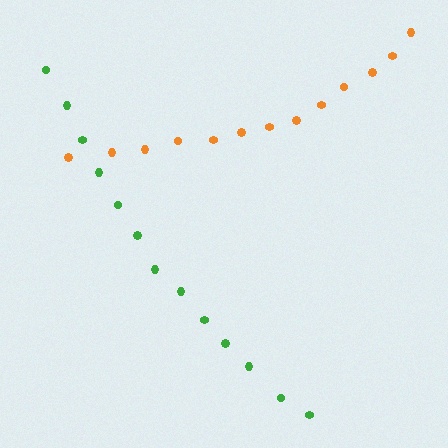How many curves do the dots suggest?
There are 2 distinct paths.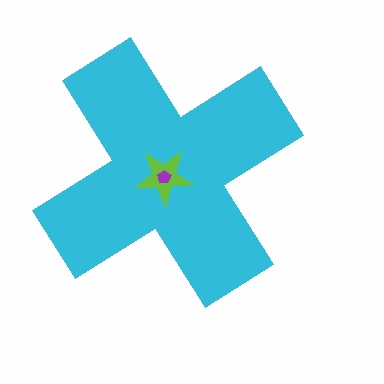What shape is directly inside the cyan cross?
The lime star.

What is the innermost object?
The purple pentagon.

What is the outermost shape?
The cyan cross.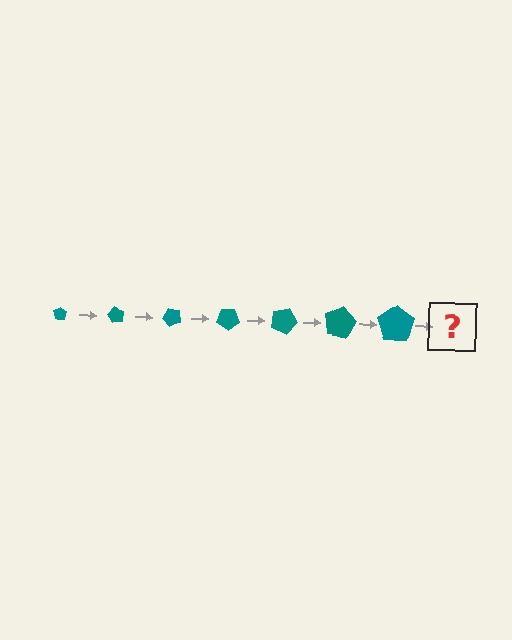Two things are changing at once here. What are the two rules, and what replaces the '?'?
The two rules are that the pentagon grows larger each step and it rotates 60 degrees each step. The '?' should be a pentagon, larger than the previous one and rotated 420 degrees from the start.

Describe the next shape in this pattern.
It should be a pentagon, larger than the previous one and rotated 420 degrees from the start.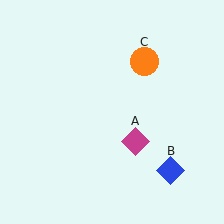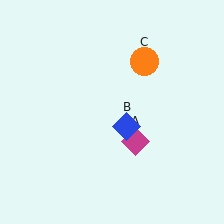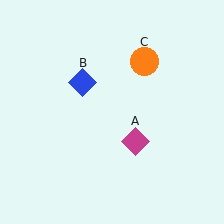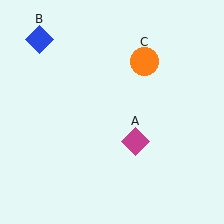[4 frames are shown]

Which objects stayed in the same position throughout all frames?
Magenta diamond (object A) and orange circle (object C) remained stationary.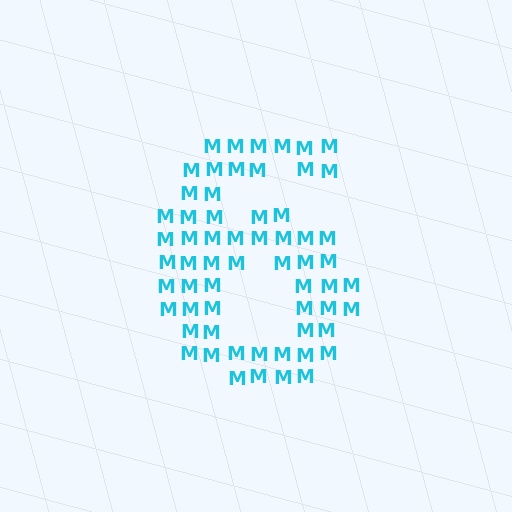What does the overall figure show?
The overall figure shows the digit 6.